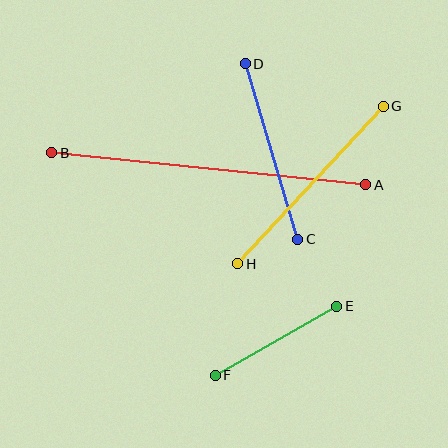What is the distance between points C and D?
The distance is approximately 183 pixels.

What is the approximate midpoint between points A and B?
The midpoint is at approximately (209, 169) pixels.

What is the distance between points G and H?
The distance is approximately 214 pixels.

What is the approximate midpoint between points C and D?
The midpoint is at approximately (272, 152) pixels.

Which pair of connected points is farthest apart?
Points A and B are farthest apart.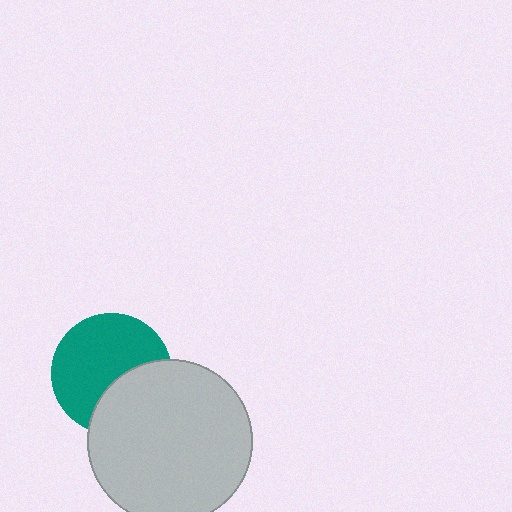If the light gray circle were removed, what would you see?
You would see the complete teal circle.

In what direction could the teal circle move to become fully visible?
The teal circle could move toward the upper-left. That would shift it out from behind the light gray circle entirely.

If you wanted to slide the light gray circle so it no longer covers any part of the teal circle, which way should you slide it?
Slide it toward the lower-right — that is the most direct way to separate the two shapes.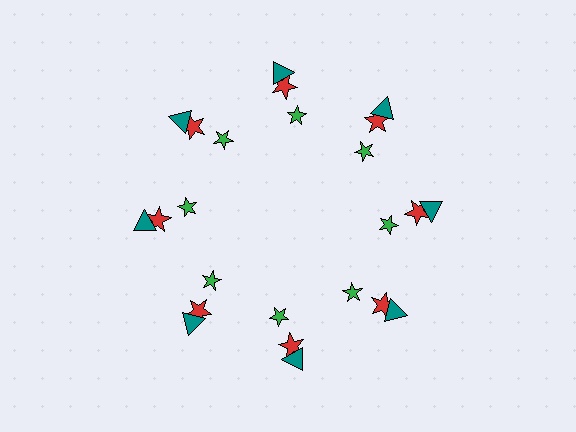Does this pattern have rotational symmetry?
Yes, this pattern has 8-fold rotational symmetry. It looks the same after rotating 45 degrees around the center.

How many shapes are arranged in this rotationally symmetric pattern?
There are 24 shapes, arranged in 8 groups of 3.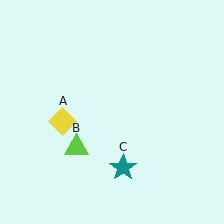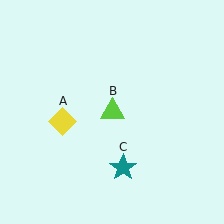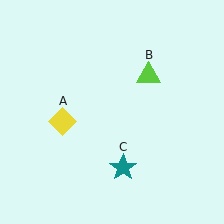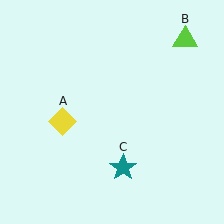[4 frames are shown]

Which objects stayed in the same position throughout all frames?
Yellow diamond (object A) and teal star (object C) remained stationary.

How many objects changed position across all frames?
1 object changed position: lime triangle (object B).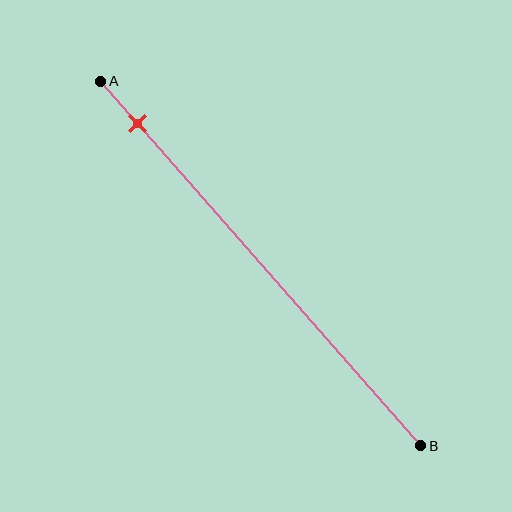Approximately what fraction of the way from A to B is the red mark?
The red mark is approximately 10% of the way from A to B.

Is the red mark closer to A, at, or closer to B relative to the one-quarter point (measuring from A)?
The red mark is closer to point A than the one-quarter point of segment AB.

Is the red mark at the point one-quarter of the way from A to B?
No, the mark is at about 10% from A, not at the 25% one-quarter point.